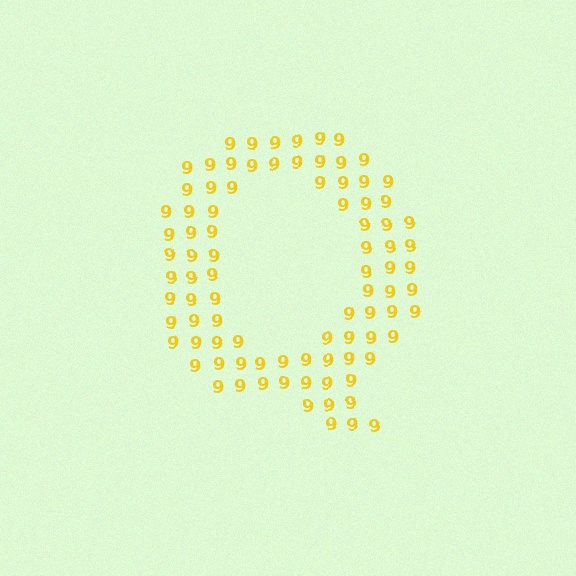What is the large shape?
The large shape is the letter Q.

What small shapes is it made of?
It is made of small digit 9's.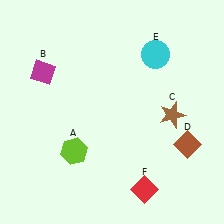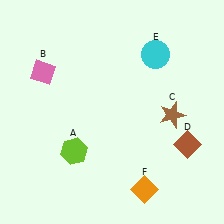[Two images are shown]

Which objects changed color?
B changed from magenta to pink. F changed from red to orange.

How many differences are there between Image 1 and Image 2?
There are 2 differences between the two images.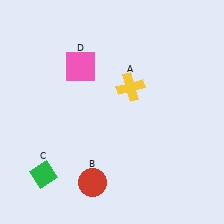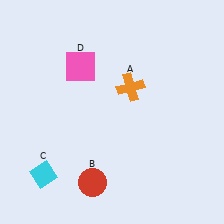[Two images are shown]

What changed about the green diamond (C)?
In Image 1, C is green. In Image 2, it changed to cyan.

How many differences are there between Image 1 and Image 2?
There are 2 differences between the two images.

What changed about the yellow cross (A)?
In Image 1, A is yellow. In Image 2, it changed to orange.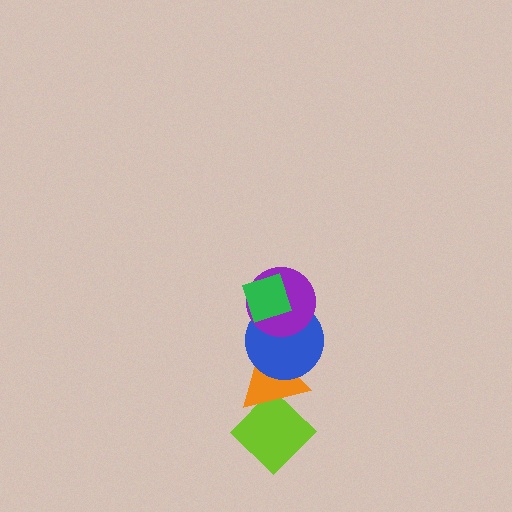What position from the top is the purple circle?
The purple circle is 2nd from the top.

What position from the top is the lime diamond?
The lime diamond is 5th from the top.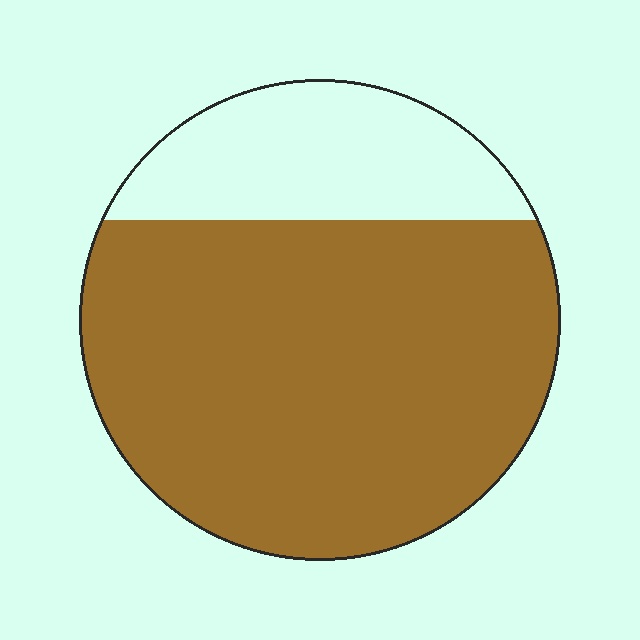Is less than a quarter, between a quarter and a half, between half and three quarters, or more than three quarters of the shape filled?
More than three quarters.